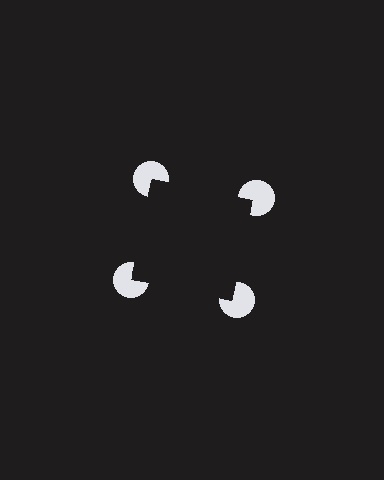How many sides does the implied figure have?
4 sides.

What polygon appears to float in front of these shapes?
An illusory square — its edges are inferred from the aligned wedge cuts in the pac-man discs, not physically drawn.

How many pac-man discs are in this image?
There are 4 — one at each vertex of the illusory square.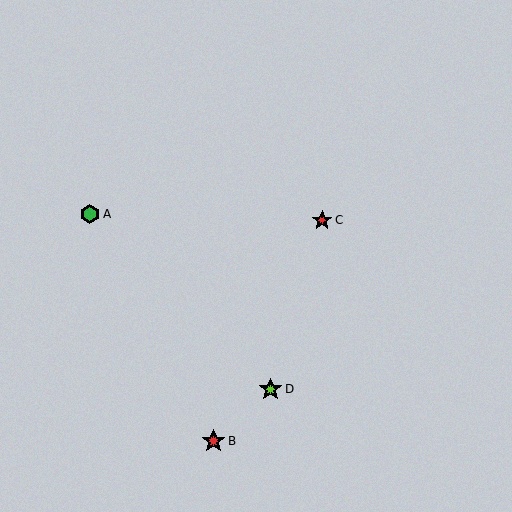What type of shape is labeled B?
Shape B is a red star.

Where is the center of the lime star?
The center of the lime star is at (270, 389).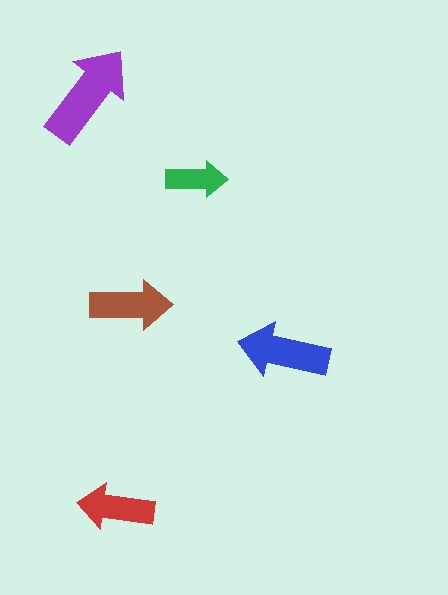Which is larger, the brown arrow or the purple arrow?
The purple one.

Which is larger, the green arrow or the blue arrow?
The blue one.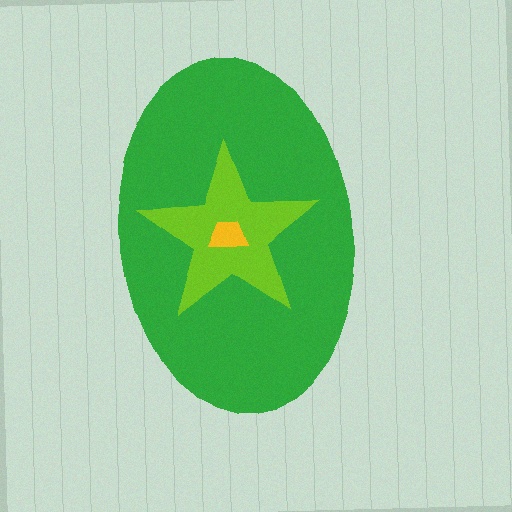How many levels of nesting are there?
3.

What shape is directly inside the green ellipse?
The lime star.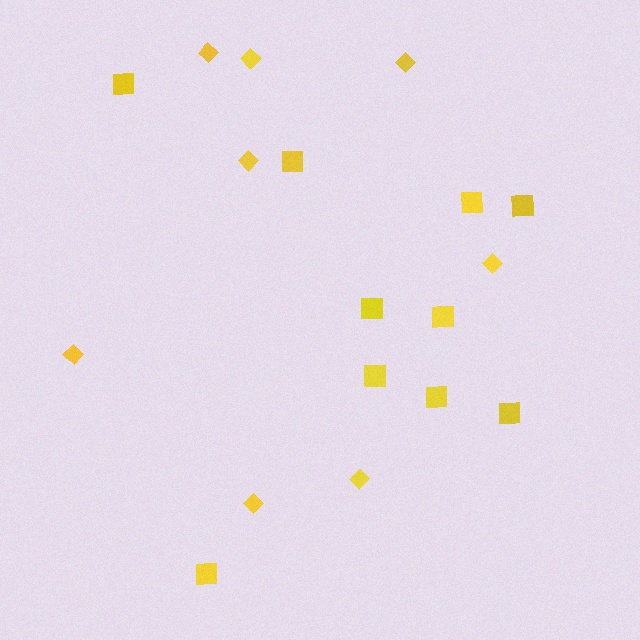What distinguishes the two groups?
There are 2 groups: one group of squares (10) and one group of diamonds (8).